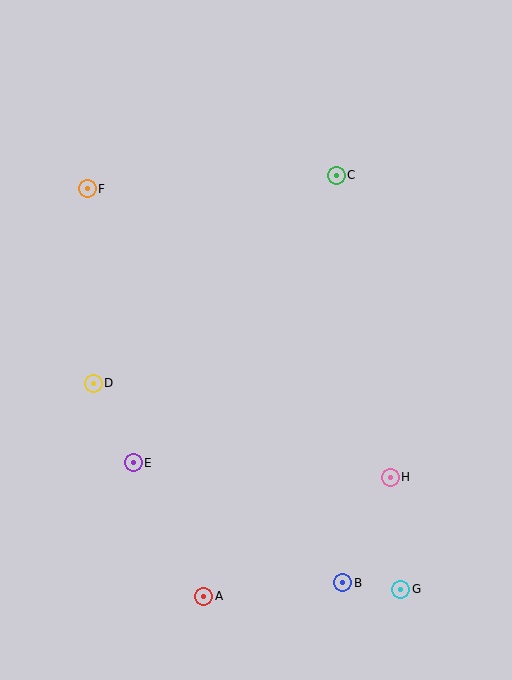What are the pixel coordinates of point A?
Point A is at (204, 596).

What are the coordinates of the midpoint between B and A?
The midpoint between B and A is at (273, 589).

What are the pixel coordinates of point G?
Point G is at (401, 589).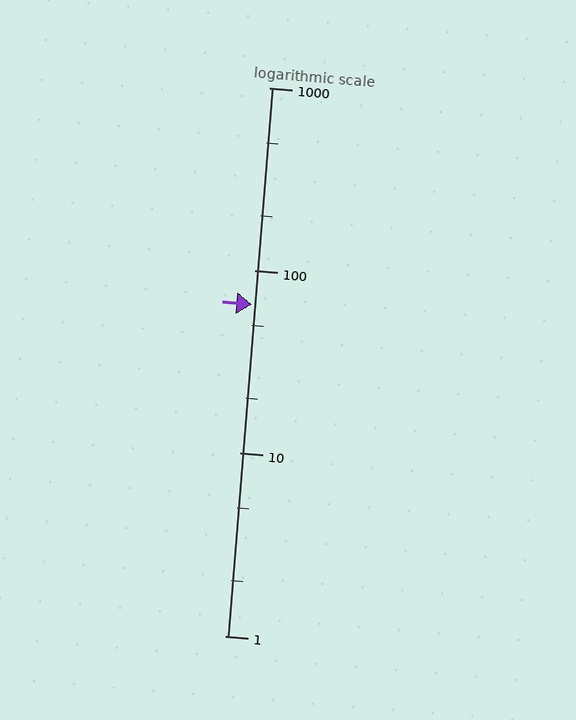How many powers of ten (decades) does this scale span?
The scale spans 3 decades, from 1 to 1000.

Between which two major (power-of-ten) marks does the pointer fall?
The pointer is between 10 and 100.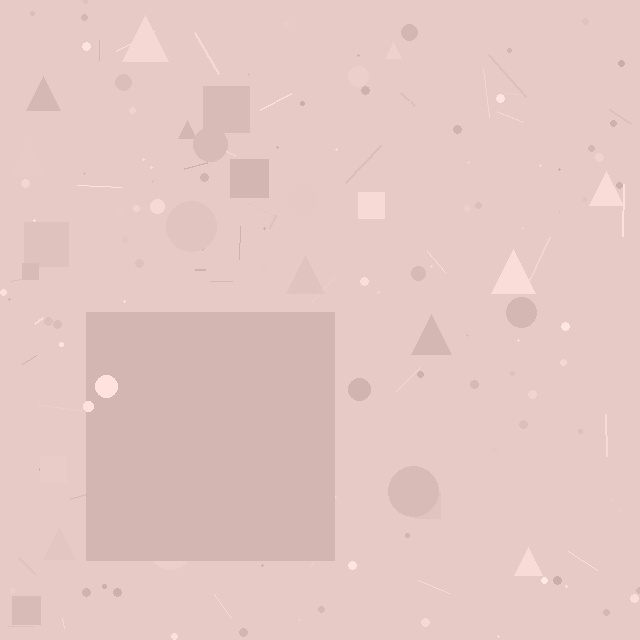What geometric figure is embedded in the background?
A square is embedded in the background.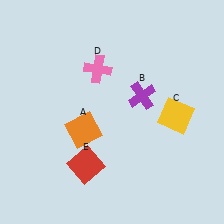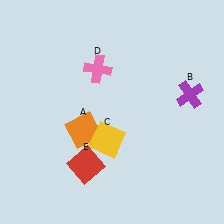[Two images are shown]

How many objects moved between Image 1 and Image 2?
2 objects moved between the two images.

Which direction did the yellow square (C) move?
The yellow square (C) moved left.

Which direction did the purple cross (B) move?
The purple cross (B) moved right.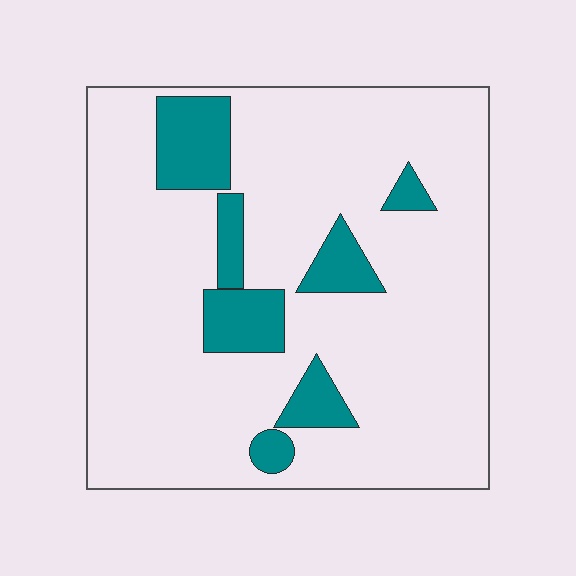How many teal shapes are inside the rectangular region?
7.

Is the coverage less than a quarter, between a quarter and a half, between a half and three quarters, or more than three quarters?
Less than a quarter.